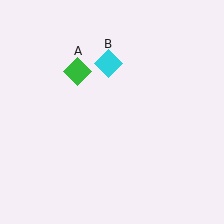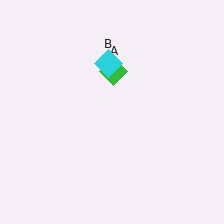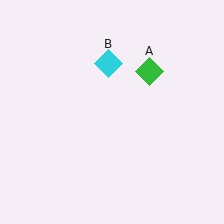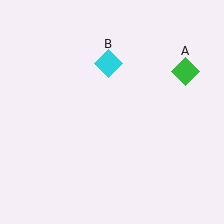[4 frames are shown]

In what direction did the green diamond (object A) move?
The green diamond (object A) moved right.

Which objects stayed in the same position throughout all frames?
Cyan diamond (object B) remained stationary.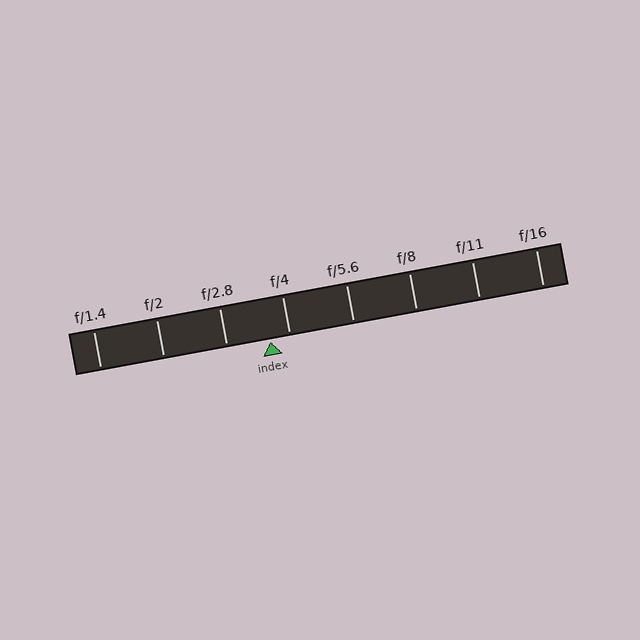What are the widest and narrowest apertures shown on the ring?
The widest aperture shown is f/1.4 and the narrowest is f/16.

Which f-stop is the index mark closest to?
The index mark is closest to f/4.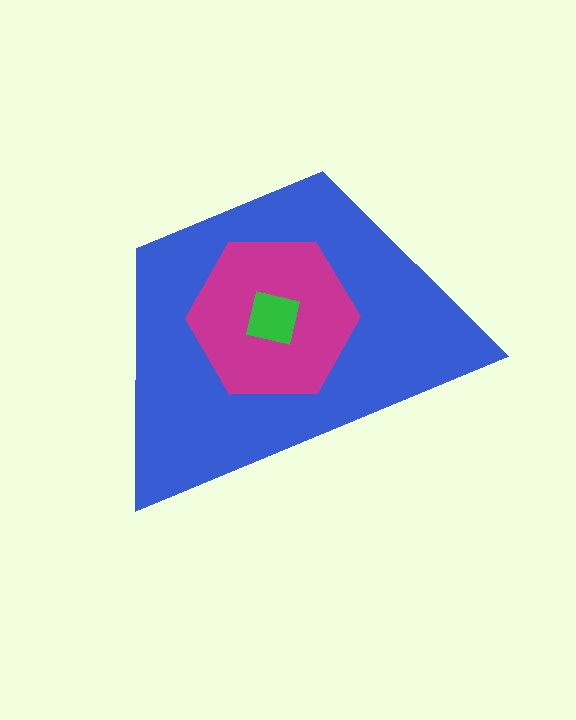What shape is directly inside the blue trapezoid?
The magenta hexagon.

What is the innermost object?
The green square.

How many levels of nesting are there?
3.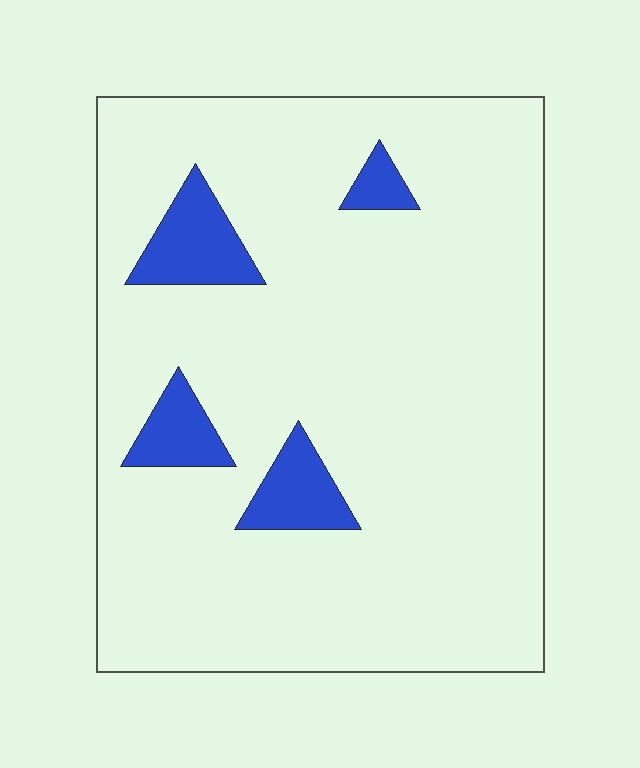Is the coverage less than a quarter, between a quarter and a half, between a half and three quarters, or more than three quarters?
Less than a quarter.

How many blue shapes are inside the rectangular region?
4.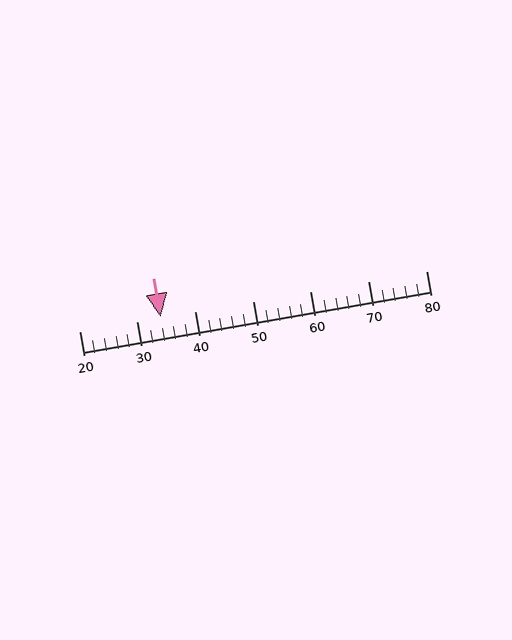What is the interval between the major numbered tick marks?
The major tick marks are spaced 10 units apart.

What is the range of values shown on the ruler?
The ruler shows values from 20 to 80.